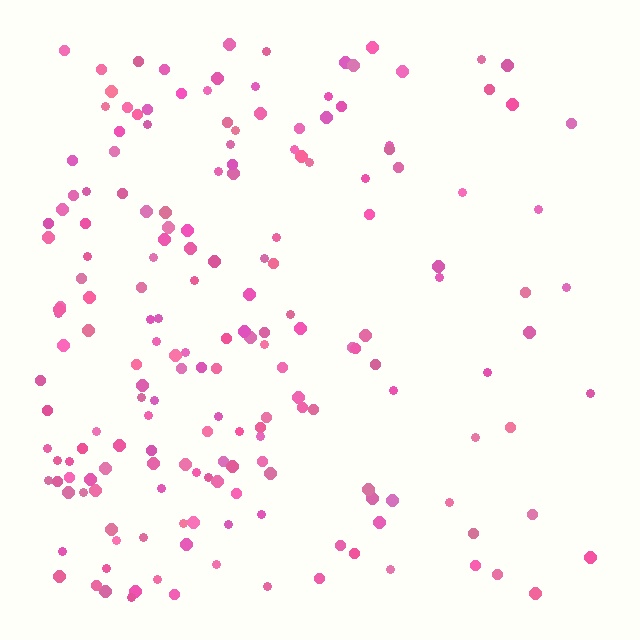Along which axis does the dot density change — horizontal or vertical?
Horizontal.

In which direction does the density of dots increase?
From right to left, with the left side densest.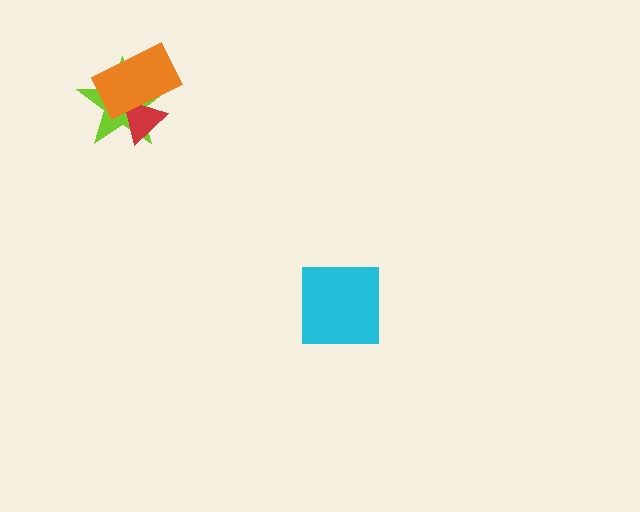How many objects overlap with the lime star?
2 objects overlap with the lime star.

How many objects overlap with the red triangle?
2 objects overlap with the red triangle.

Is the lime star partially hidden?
Yes, it is partially covered by another shape.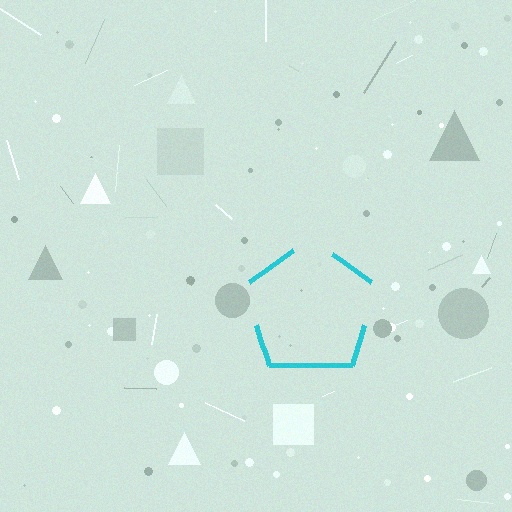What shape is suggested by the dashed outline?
The dashed outline suggests a pentagon.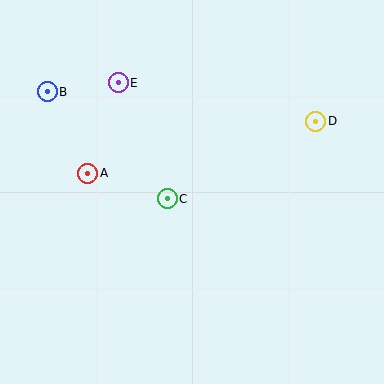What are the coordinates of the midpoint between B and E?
The midpoint between B and E is at (83, 87).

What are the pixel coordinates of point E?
Point E is at (118, 83).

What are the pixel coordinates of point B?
Point B is at (47, 92).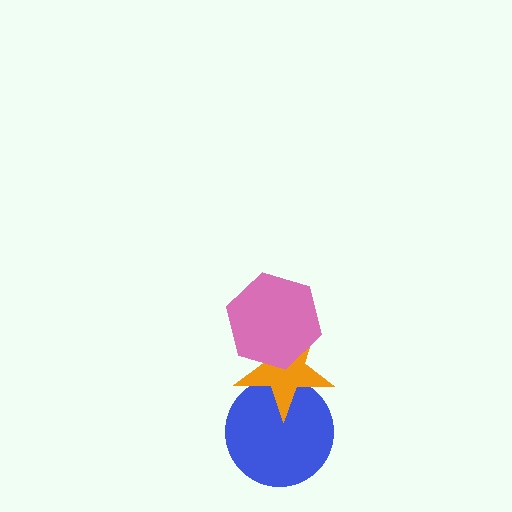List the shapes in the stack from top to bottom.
From top to bottom: the pink hexagon, the orange star, the blue circle.